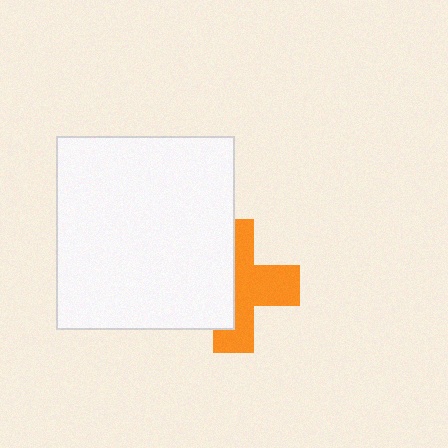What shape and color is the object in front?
The object in front is a white rectangle.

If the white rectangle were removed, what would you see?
You would see the complete orange cross.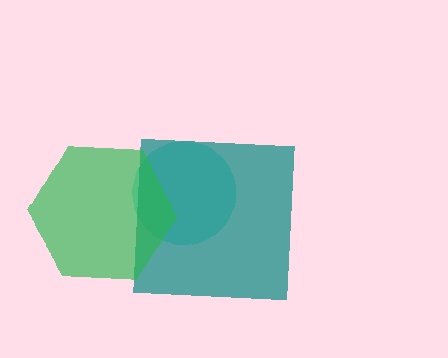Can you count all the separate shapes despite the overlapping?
Yes, there are 3 separate shapes.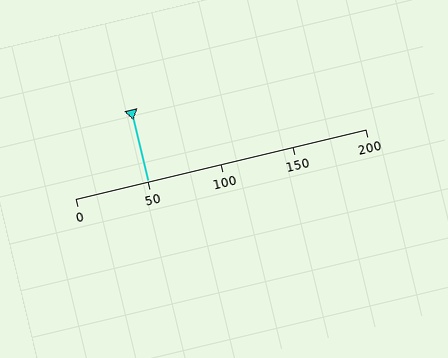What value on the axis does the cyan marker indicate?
The marker indicates approximately 50.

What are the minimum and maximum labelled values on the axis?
The axis runs from 0 to 200.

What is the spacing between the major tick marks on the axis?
The major ticks are spaced 50 apart.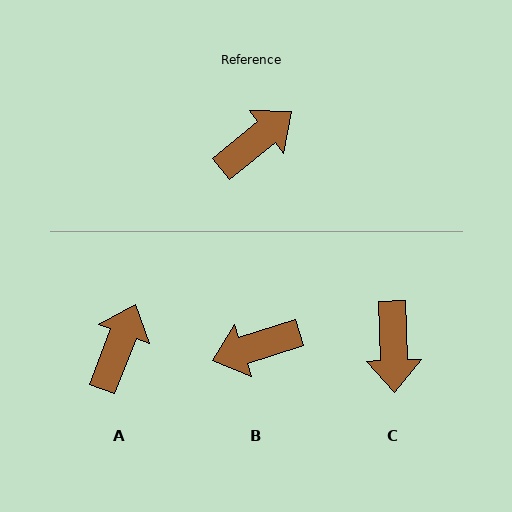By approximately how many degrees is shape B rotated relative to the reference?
Approximately 159 degrees counter-clockwise.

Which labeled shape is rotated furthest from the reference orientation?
B, about 159 degrees away.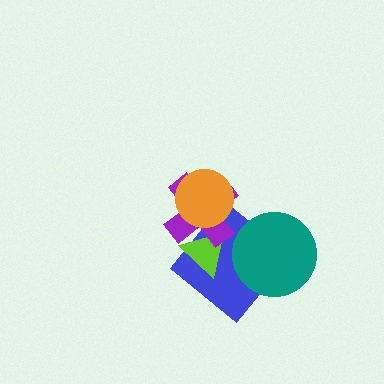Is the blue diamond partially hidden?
Yes, it is partially covered by another shape.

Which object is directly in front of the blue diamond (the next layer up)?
The lime triangle is directly in front of the blue diamond.